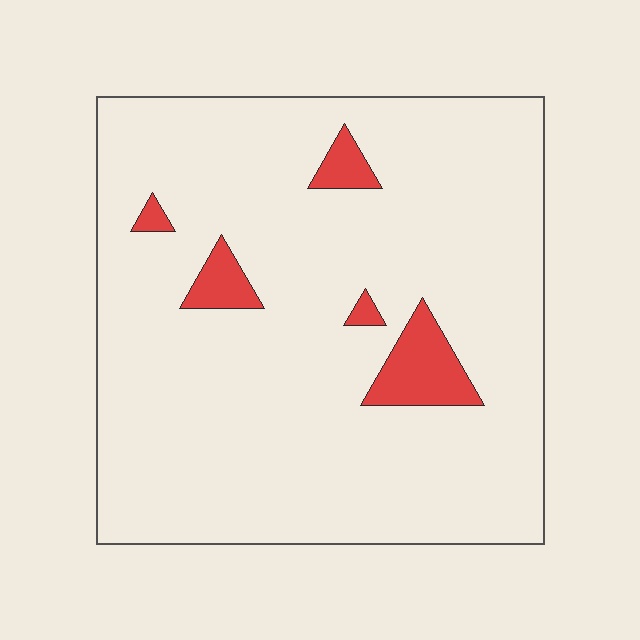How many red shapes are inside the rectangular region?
5.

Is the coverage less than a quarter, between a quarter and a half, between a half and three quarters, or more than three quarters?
Less than a quarter.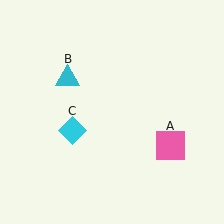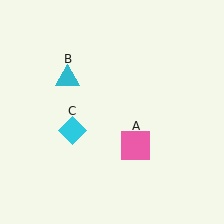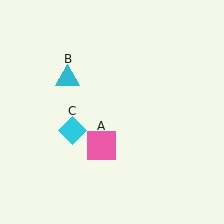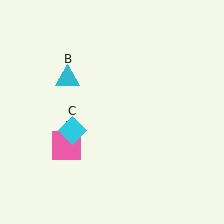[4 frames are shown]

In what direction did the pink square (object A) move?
The pink square (object A) moved left.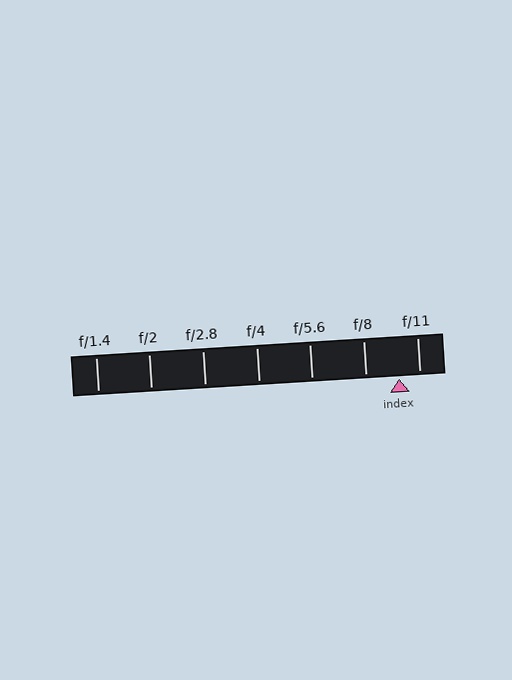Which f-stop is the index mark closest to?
The index mark is closest to f/11.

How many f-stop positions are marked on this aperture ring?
There are 7 f-stop positions marked.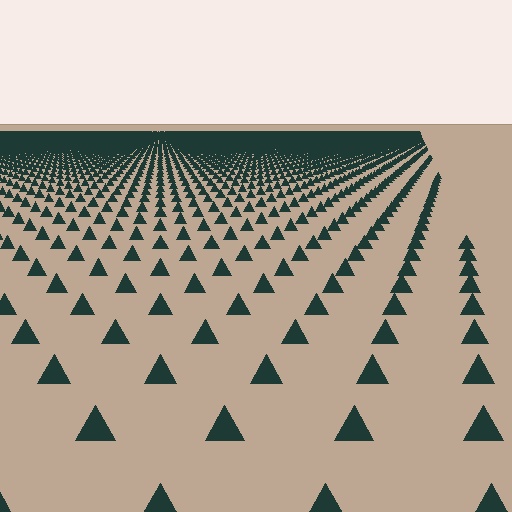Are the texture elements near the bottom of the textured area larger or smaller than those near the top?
Larger. Near the bottom, elements are closer to the viewer and appear at a bigger on-screen size.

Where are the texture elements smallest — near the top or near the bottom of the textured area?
Near the top.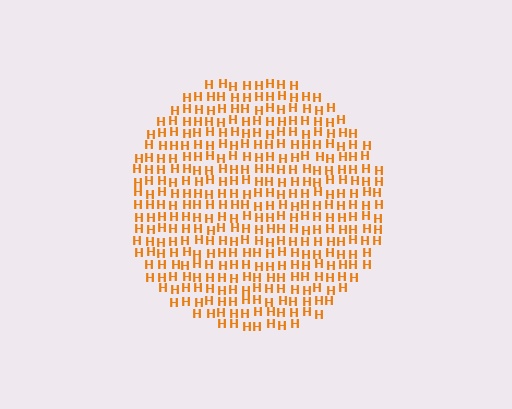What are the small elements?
The small elements are letter H's.